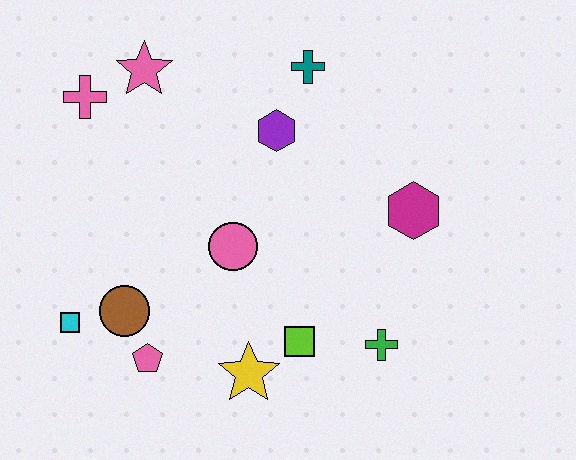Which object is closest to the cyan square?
The brown circle is closest to the cyan square.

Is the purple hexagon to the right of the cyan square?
Yes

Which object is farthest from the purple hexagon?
The cyan square is farthest from the purple hexagon.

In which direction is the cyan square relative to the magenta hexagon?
The cyan square is to the left of the magenta hexagon.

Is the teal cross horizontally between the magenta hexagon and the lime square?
Yes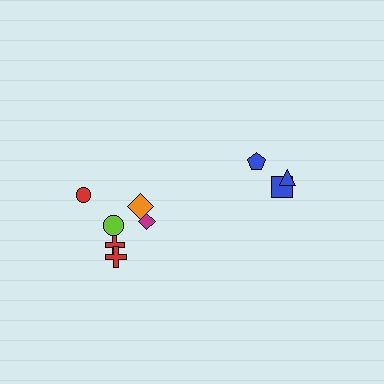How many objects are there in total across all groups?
There are 9 objects.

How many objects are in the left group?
There are 6 objects.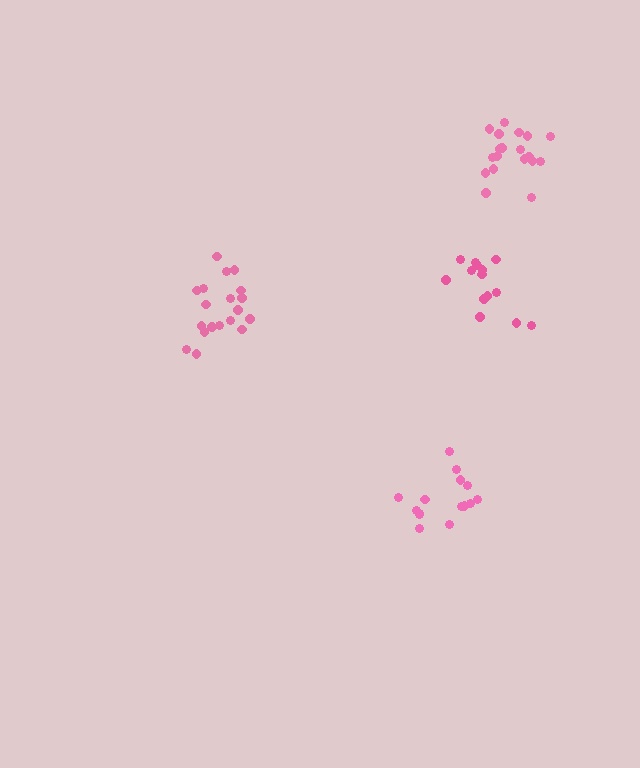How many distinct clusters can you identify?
There are 4 distinct clusters.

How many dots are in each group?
Group 1: 19 dots, Group 2: 14 dots, Group 3: 15 dots, Group 4: 19 dots (67 total).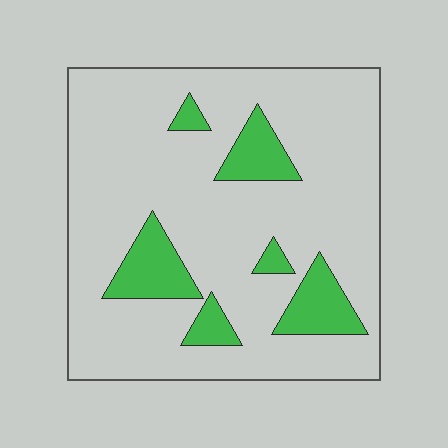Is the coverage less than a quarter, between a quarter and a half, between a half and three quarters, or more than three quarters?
Less than a quarter.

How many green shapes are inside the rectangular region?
6.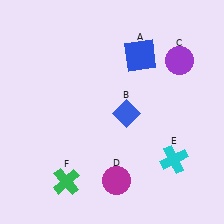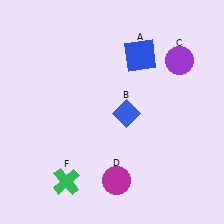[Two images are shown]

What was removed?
The cyan cross (E) was removed in Image 2.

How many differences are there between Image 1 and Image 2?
There is 1 difference between the two images.